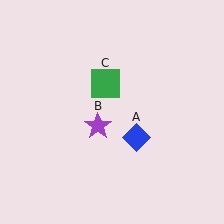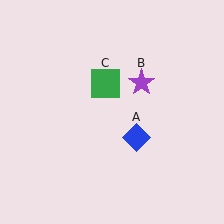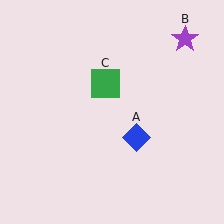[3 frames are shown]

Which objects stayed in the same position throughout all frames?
Blue diamond (object A) and green square (object C) remained stationary.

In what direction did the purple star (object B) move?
The purple star (object B) moved up and to the right.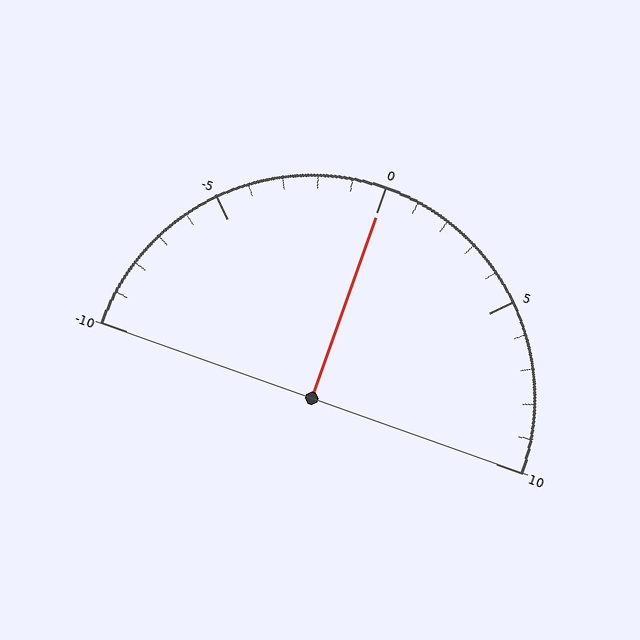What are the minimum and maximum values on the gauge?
The gauge ranges from -10 to 10.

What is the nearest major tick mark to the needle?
The nearest major tick mark is 0.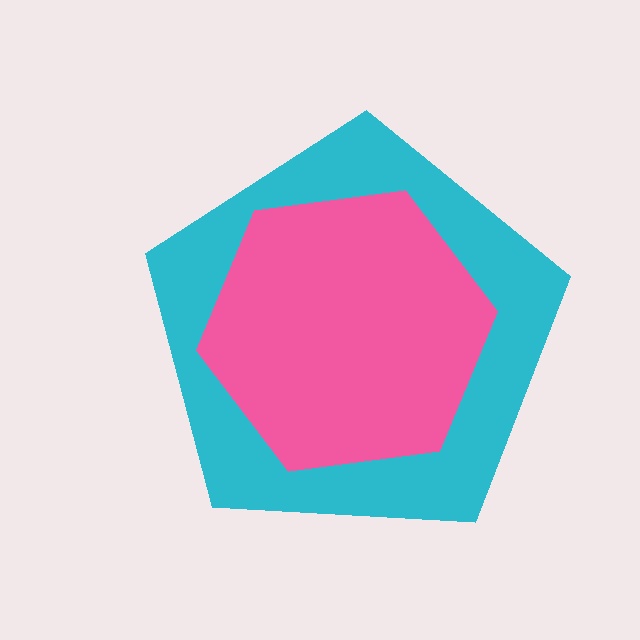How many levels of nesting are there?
2.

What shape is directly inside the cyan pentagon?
The pink hexagon.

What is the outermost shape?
The cyan pentagon.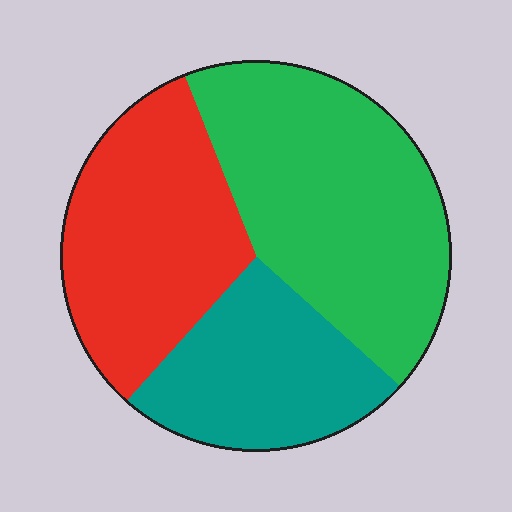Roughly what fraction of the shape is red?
Red covers 33% of the shape.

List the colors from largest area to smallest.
From largest to smallest: green, red, teal.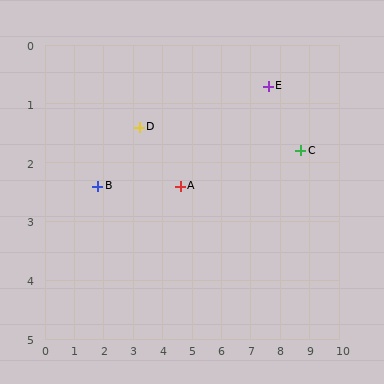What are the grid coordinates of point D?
Point D is at approximately (3.2, 1.4).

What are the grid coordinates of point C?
Point C is at approximately (8.7, 1.8).